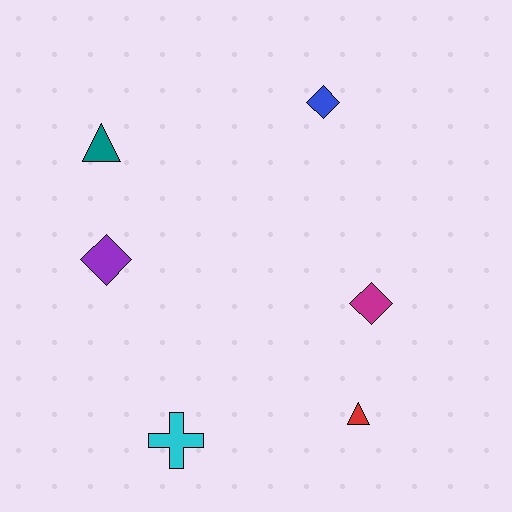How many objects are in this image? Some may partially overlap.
There are 6 objects.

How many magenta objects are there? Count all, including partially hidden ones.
There is 1 magenta object.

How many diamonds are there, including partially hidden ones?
There are 3 diamonds.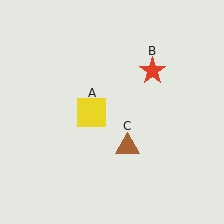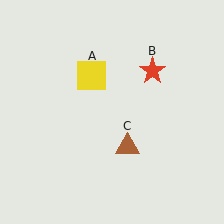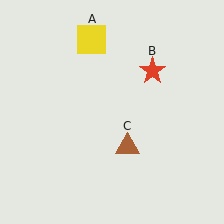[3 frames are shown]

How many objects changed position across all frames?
1 object changed position: yellow square (object A).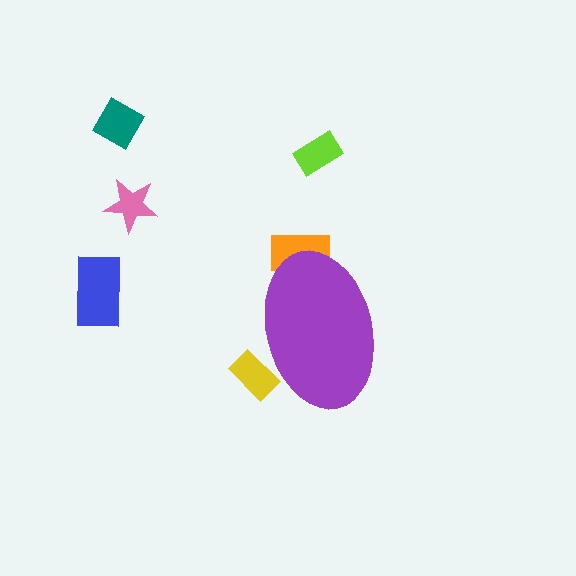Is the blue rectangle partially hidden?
No, the blue rectangle is fully visible.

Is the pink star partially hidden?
No, the pink star is fully visible.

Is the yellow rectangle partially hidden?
Yes, the yellow rectangle is partially hidden behind the purple ellipse.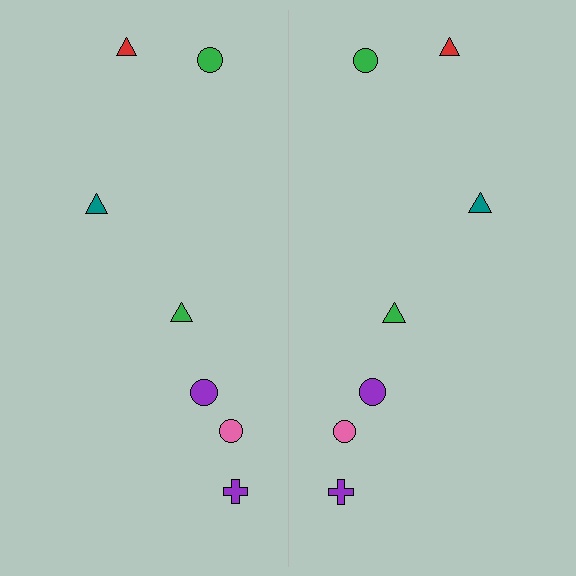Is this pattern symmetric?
Yes, this pattern has bilateral (reflection) symmetry.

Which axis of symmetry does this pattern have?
The pattern has a vertical axis of symmetry running through the center of the image.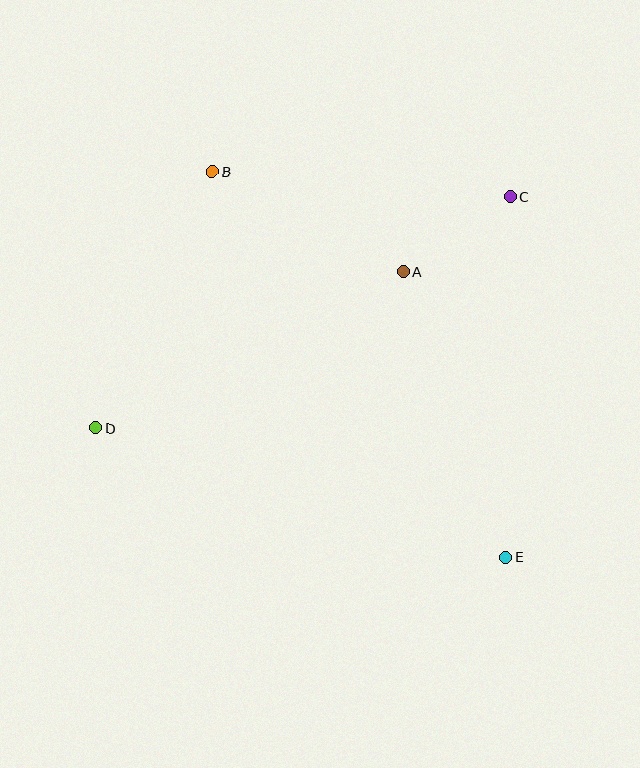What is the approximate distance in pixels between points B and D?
The distance between B and D is approximately 281 pixels.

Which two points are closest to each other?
Points A and C are closest to each other.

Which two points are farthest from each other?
Points B and E are farthest from each other.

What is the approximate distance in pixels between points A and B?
The distance between A and B is approximately 215 pixels.